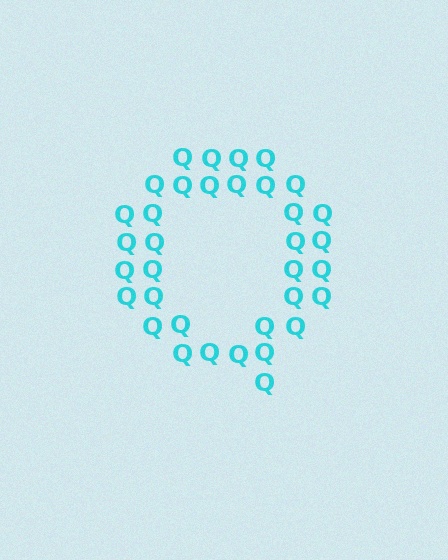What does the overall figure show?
The overall figure shows the letter Q.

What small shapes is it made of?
It is made of small letter Q's.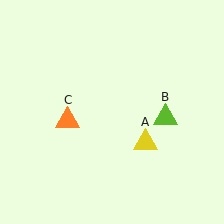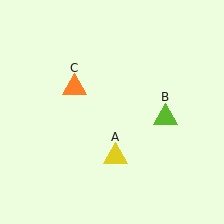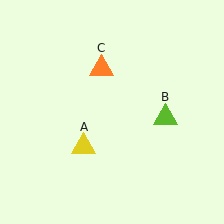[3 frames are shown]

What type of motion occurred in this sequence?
The yellow triangle (object A), orange triangle (object C) rotated clockwise around the center of the scene.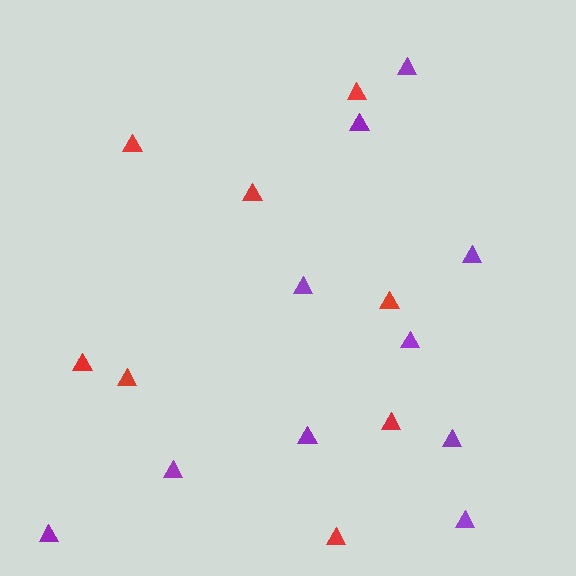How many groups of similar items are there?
There are 2 groups: one group of red triangles (8) and one group of purple triangles (10).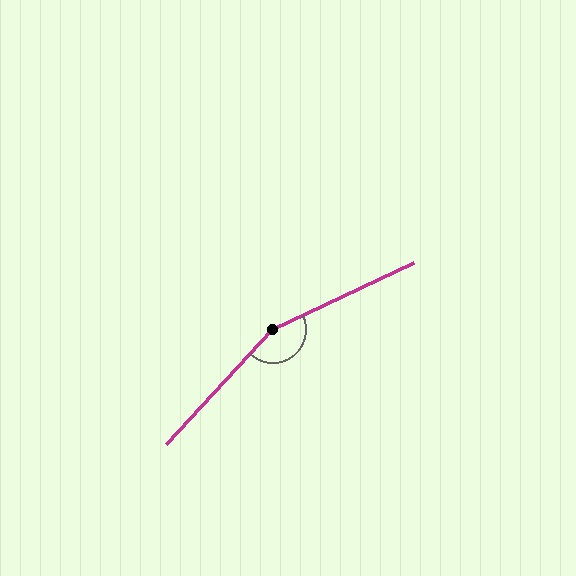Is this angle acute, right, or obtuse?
It is obtuse.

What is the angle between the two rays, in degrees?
Approximately 158 degrees.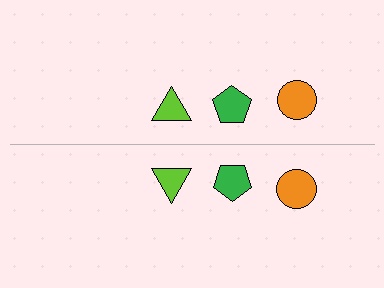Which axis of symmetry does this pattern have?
The pattern has a horizontal axis of symmetry running through the center of the image.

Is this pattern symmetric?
Yes, this pattern has bilateral (reflection) symmetry.